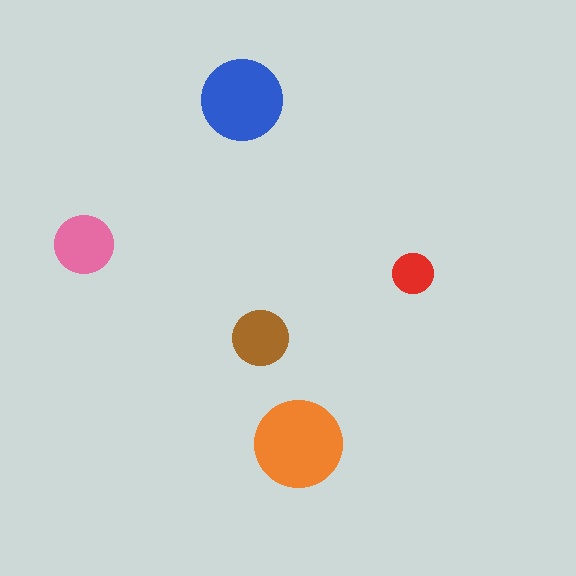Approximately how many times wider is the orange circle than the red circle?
About 2 times wider.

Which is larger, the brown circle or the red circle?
The brown one.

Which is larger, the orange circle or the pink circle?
The orange one.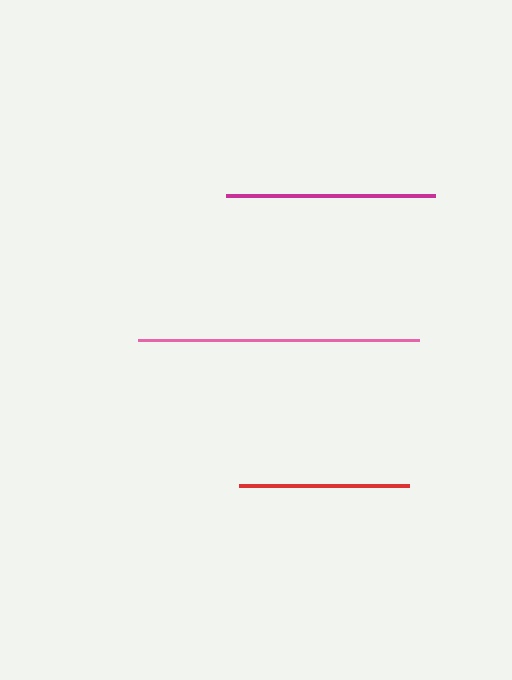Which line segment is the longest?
The pink line is the longest at approximately 282 pixels.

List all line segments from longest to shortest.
From longest to shortest: pink, magenta, red.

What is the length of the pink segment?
The pink segment is approximately 282 pixels long.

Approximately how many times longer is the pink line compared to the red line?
The pink line is approximately 1.7 times the length of the red line.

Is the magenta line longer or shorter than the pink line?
The pink line is longer than the magenta line.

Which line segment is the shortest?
The red line is the shortest at approximately 170 pixels.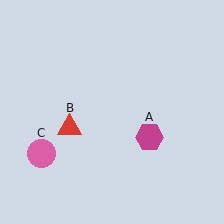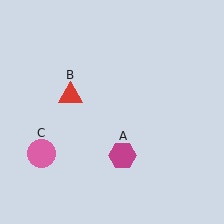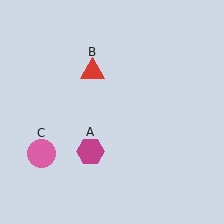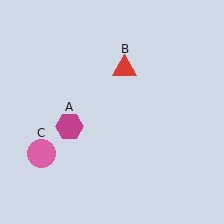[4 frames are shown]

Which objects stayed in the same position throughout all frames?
Pink circle (object C) remained stationary.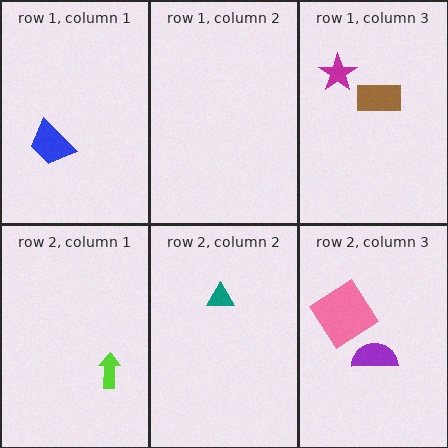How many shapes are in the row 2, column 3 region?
2.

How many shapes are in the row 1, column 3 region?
2.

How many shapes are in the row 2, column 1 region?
1.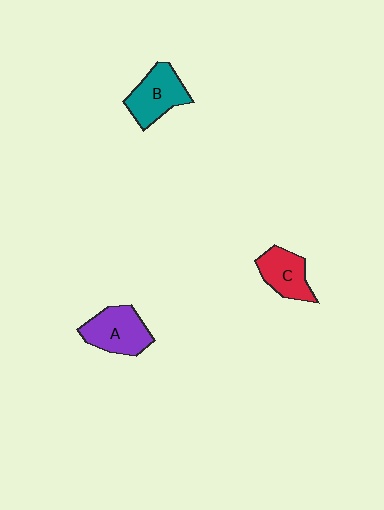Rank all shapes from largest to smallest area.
From largest to smallest: A (purple), B (teal), C (red).